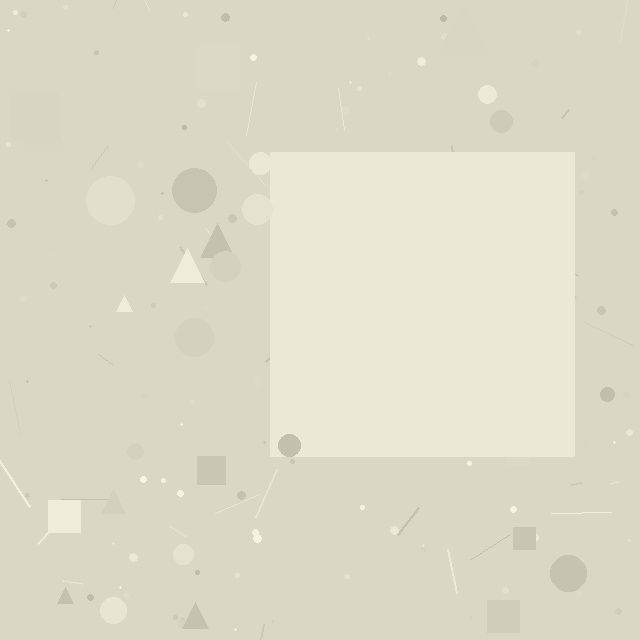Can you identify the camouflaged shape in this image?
The camouflaged shape is a square.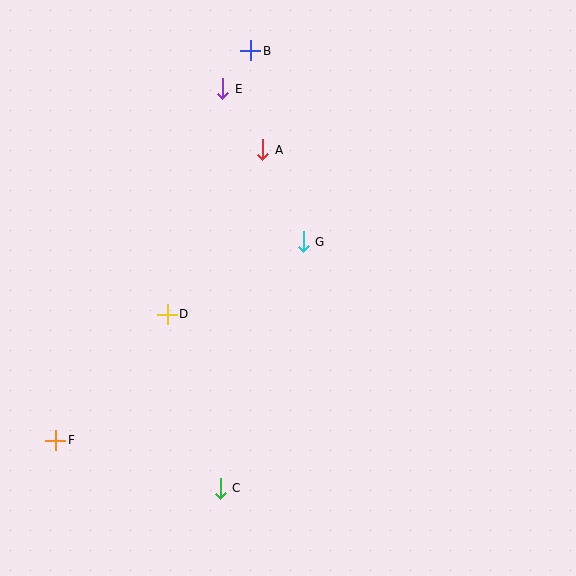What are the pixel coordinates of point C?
Point C is at (220, 488).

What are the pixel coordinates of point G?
Point G is at (303, 242).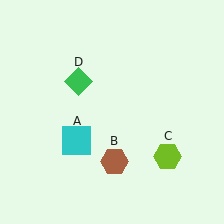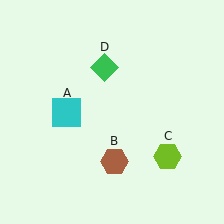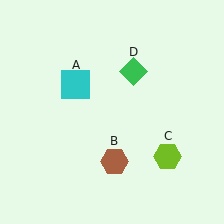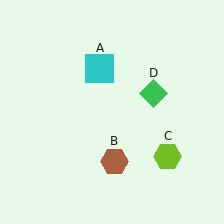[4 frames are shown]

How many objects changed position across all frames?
2 objects changed position: cyan square (object A), green diamond (object D).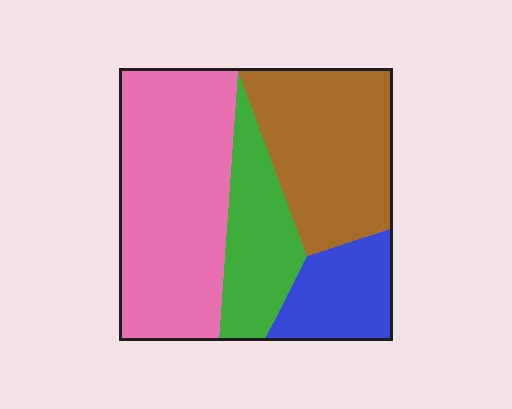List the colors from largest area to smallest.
From largest to smallest: pink, brown, green, blue.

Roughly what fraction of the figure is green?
Green covers roughly 15% of the figure.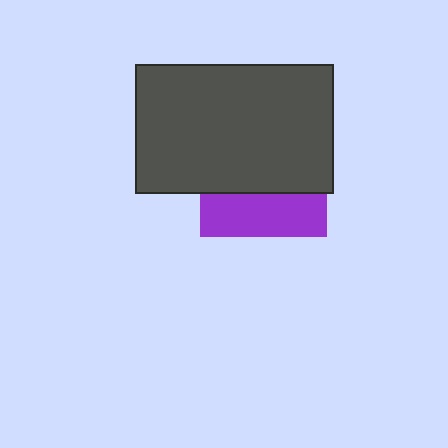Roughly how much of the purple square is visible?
A small part of it is visible (roughly 34%).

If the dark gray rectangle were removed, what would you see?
You would see the complete purple square.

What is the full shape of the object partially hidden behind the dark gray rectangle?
The partially hidden object is a purple square.